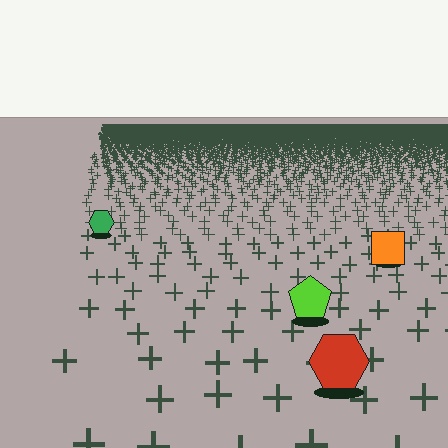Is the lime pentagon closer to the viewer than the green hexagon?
Yes. The lime pentagon is closer — you can tell from the texture gradient: the ground texture is coarser near it.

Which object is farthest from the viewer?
The green hexagon is farthest from the viewer. It appears smaller and the ground texture around it is denser.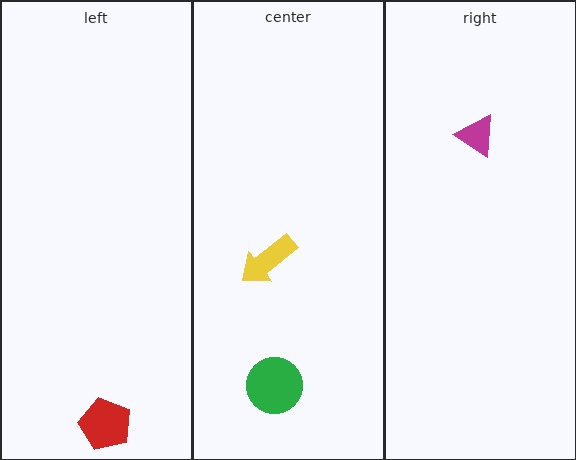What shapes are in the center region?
The green circle, the yellow arrow.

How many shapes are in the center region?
2.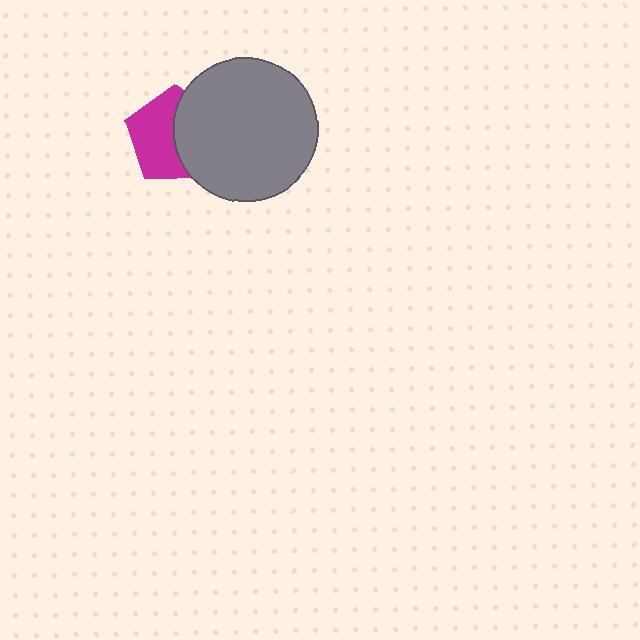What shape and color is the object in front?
The object in front is a gray circle.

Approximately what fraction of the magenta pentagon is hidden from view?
Roughly 46% of the magenta pentagon is hidden behind the gray circle.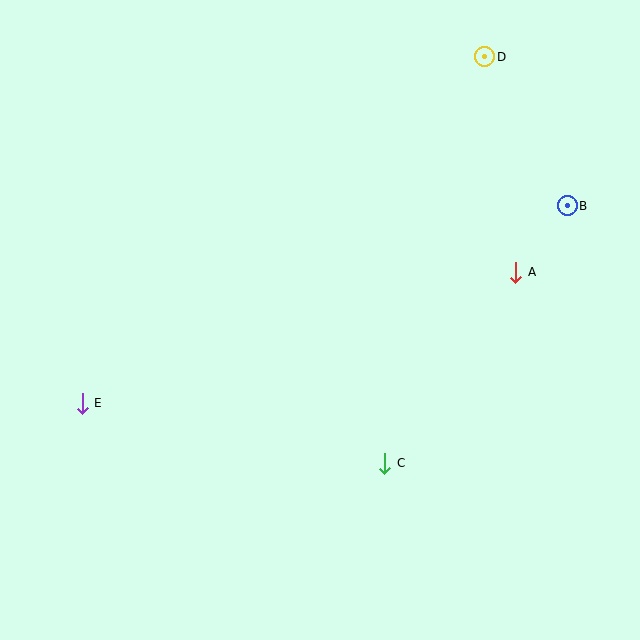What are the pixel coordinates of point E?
Point E is at (82, 403).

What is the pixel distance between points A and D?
The distance between A and D is 218 pixels.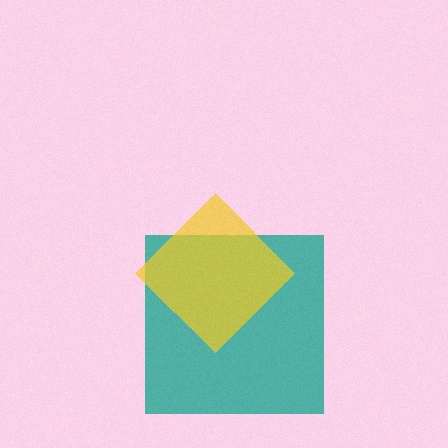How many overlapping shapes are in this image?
There are 2 overlapping shapes in the image.